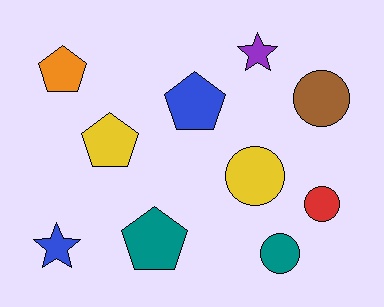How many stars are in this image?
There are 2 stars.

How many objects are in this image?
There are 10 objects.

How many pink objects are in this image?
There are no pink objects.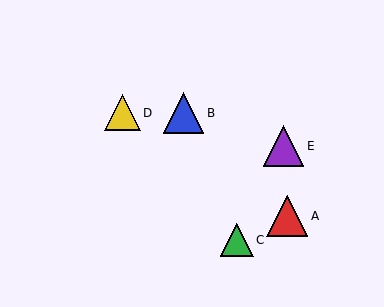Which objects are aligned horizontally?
Objects B, D are aligned horizontally.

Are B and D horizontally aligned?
Yes, both are at y≈113.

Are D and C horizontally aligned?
No, D is at y≈113 and C is at y≈240.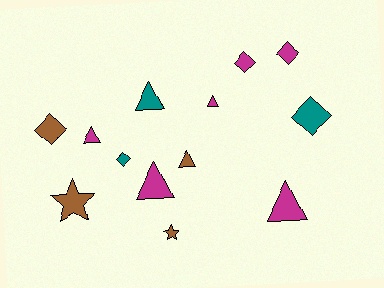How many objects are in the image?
There are 13 objects.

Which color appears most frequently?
Magenta, with 6 objects.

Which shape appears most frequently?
Triangle, with 6 objects.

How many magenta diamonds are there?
There are 2 magenta diamonds.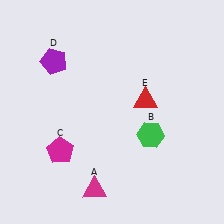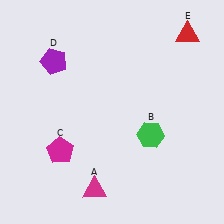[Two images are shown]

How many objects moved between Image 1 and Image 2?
1 object moved between the two images.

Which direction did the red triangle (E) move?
The red triangle (E) moved up.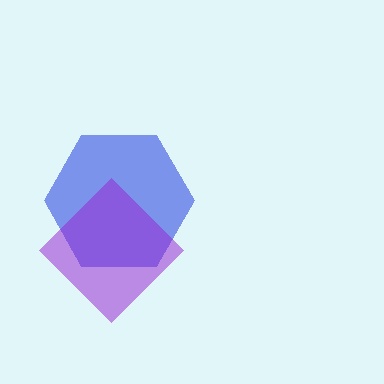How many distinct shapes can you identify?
There are 2 distinct shapes: a blue hexagon, a purple diamond.